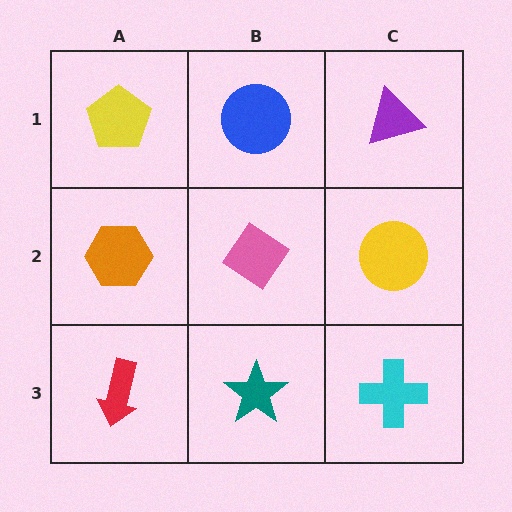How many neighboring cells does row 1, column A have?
2.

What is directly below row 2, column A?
A red arrow.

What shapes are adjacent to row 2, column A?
A yellow pentagon (row 1, column A), a red arrow (row 3, column A), a pink diamond (row 2, column B).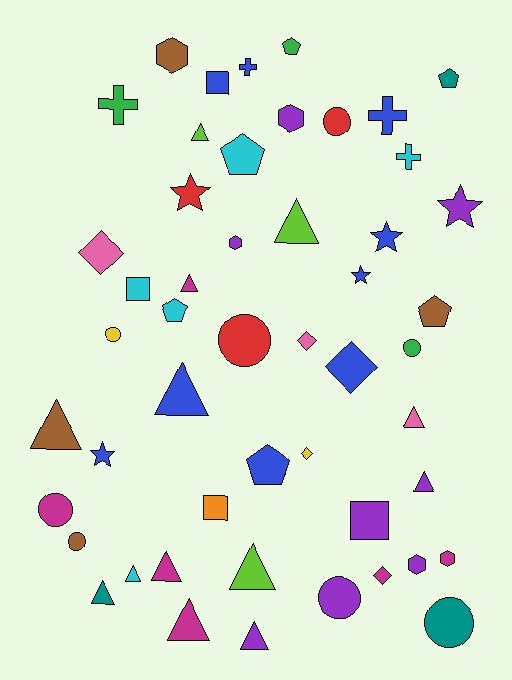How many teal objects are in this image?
There are 3 teal objects.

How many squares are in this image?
There are 4 squares.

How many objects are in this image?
There are 50 objects.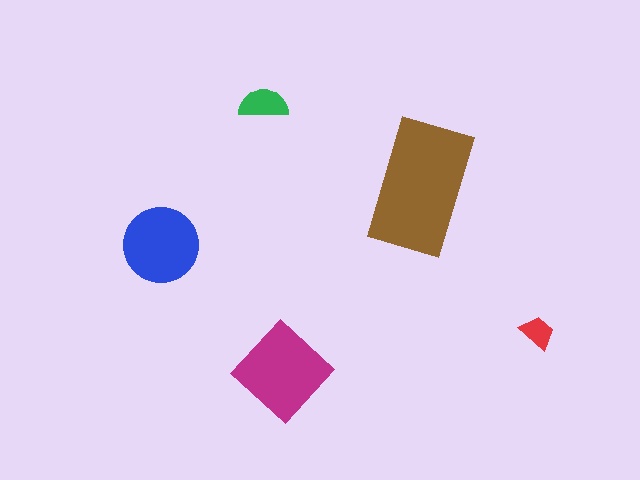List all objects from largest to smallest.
The brown rectangle, the magenta diamond, the blue circle, the green semicircle, the red trapezoid.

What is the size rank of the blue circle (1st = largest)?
3rd.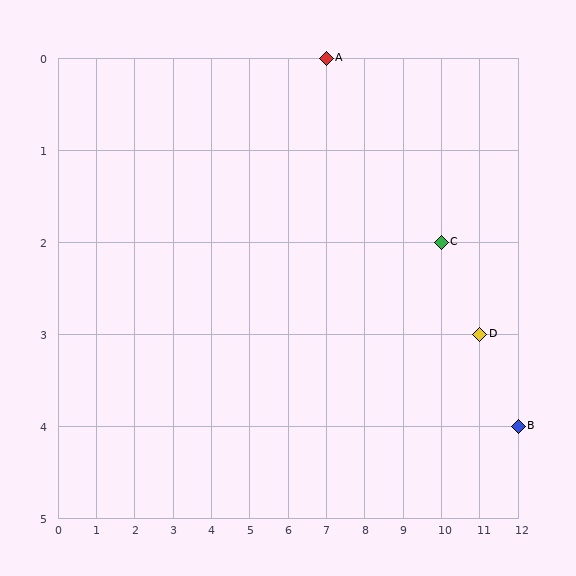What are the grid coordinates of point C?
Point C is at grid coordinates (10, 2).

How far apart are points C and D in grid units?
Points C and D are 1 column and 1 row apart (about 1.4 grid units diagonally).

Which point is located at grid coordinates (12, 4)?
Point B is at (12, 4).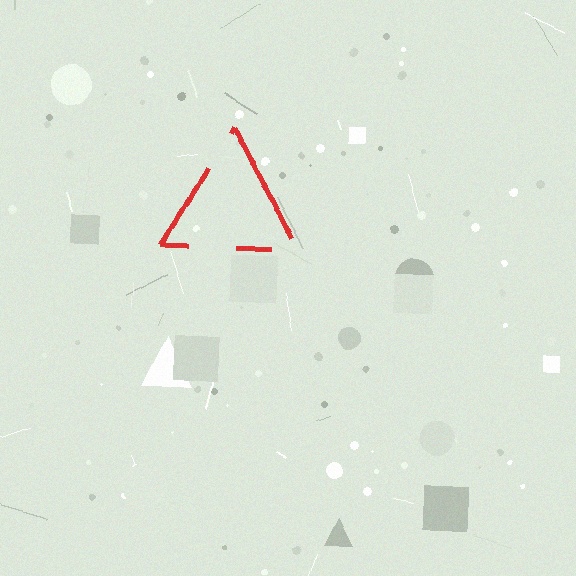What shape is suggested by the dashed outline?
The dashed outline suggests a triangle.